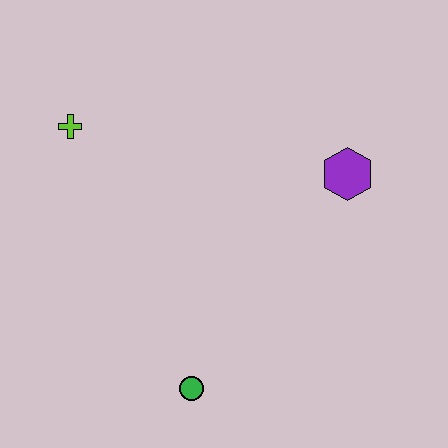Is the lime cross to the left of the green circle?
Yes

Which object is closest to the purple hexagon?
The green circle is closest to the purple hexagon.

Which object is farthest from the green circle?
The lime cross is farthest from the green circle.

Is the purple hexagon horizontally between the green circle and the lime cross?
No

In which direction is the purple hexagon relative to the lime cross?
The purple hexagon is to the right of the lime cross.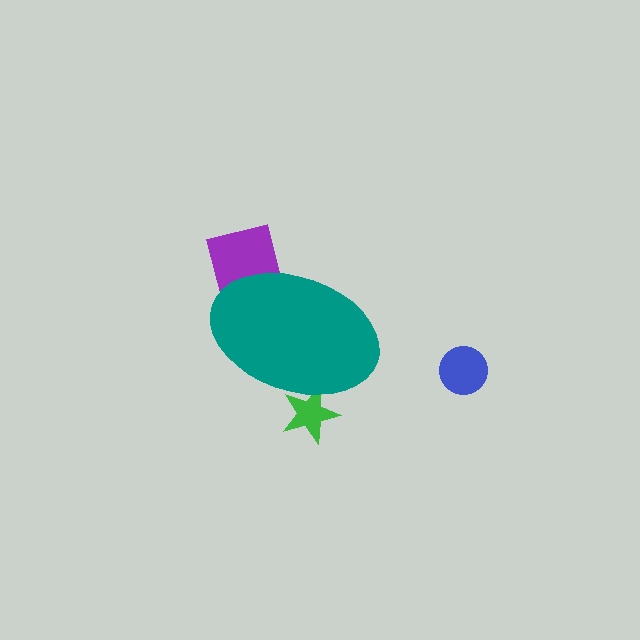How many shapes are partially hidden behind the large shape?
2 shapes are partially hidden.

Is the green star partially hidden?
Yes, the green star is partially hidden behind the teal ellipse.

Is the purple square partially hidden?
Yes, the purple square is partially hidden behind the teal ellipse.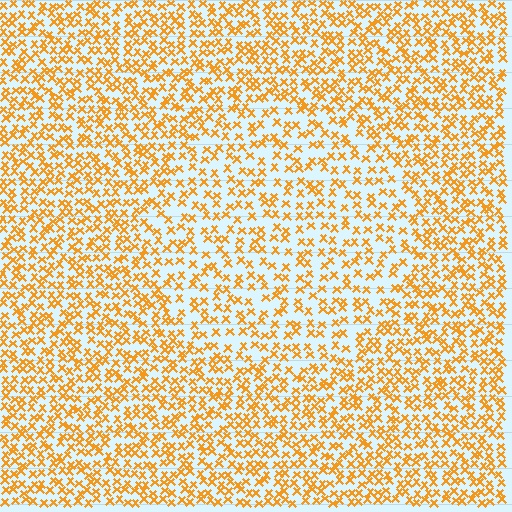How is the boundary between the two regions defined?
The boundary is defined by a change in element density (approximately 1.6x ratio). All elements are the same color, size, and shape.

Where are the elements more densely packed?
The elements are more densely packed outside the circle boundary.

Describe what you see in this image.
The image contains small orange elements arranged at two different densities. A circle-shaped region is visible where the elements are less densely packed than the surrounding area.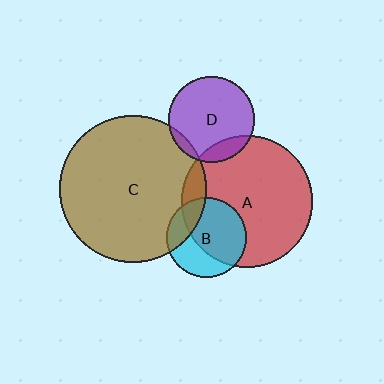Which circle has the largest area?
Circle C (brown).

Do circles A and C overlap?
Yes.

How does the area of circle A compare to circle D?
Approximately 2.3 times.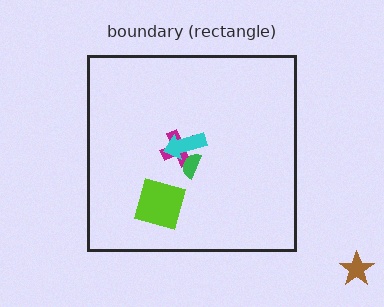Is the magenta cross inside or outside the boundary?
Inside.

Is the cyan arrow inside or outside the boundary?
Inside.